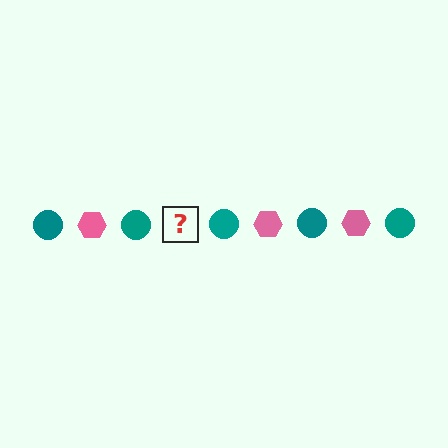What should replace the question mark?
The question mark should be replaced with a pink hexagon.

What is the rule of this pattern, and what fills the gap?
The rule is that the pattern alternates between teal circle and pink hexagon. The gap should be filled with a pink hexagon.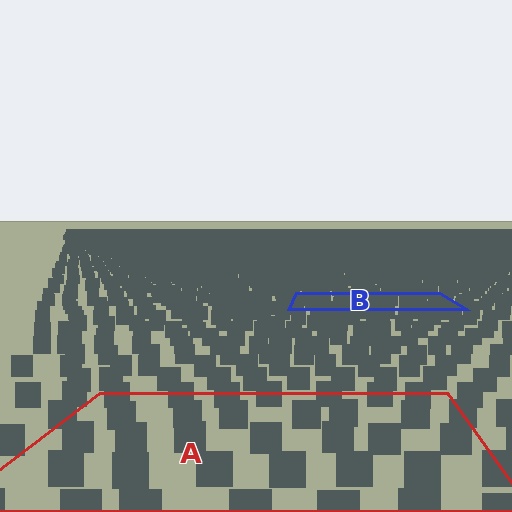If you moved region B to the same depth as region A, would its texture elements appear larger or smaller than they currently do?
They would appear larger. At a closer depth, the same texture elements are projected at a bigger on-screen size.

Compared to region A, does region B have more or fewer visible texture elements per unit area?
Region B has more texture elements per unit area — they are packed more densely because it is farther away.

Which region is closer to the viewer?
Region A is closer. The texture elements there are larger and more spread out.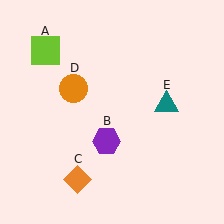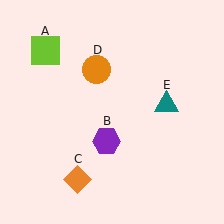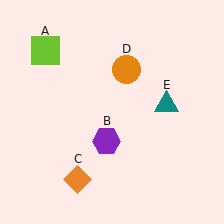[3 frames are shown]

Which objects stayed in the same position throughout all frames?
Lime square (object A) and purple hexagon (object B) and orange diamond (object C) and teal triangle (object E) remained stationary.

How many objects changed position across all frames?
1 object changed position: orange circle (object D).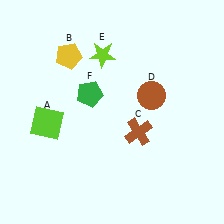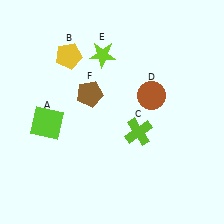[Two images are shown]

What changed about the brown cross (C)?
In Image 1, C is brown. In Image 2, it changed to lime.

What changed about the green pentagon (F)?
In Image 1, F is green. In Image 2, it changed to brown.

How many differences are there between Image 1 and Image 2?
There are 2 differences between the two images.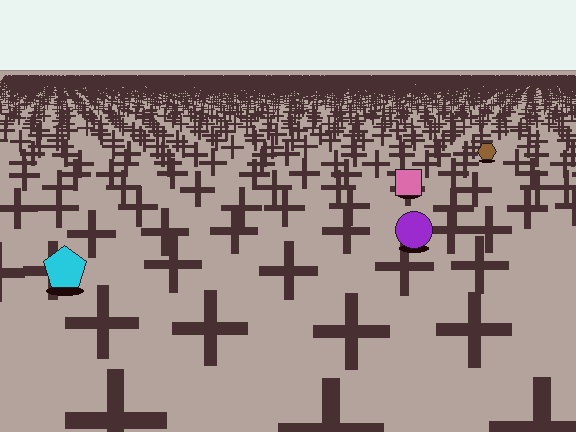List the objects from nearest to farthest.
From nearest to farthest: the cyan pentagon, the purple circle, the pink square, the brown hexagon.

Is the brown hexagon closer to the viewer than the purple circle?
No. The purple circle is closer — you can tell from the texture gradient: the ground texture is coarser near it.